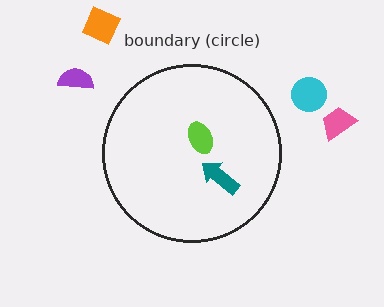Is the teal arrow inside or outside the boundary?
Inside.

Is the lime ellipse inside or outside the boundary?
Inside.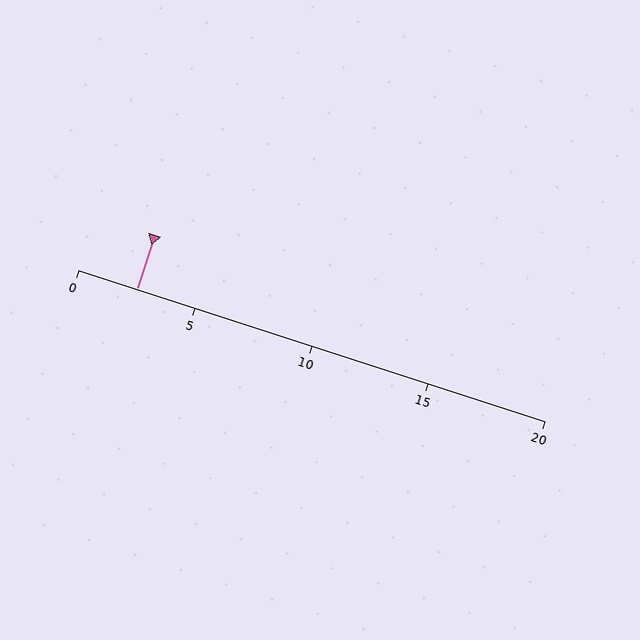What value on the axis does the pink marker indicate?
The marker indicates approximately 2.5.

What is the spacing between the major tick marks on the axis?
The major ticks are spaced 5 apart.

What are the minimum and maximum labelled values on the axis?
The axis runs from 0 to 20.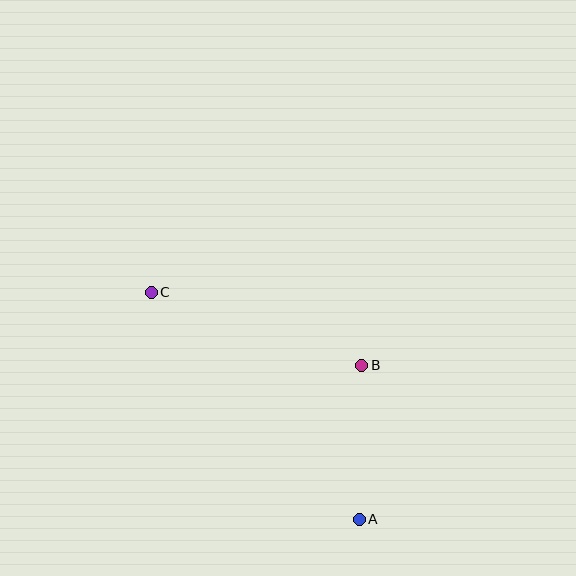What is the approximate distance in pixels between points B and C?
The distance between B and C is approximately 223 pixels.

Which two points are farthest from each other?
Points A and C are farthest from each other.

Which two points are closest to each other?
Points A and B are closest to each other.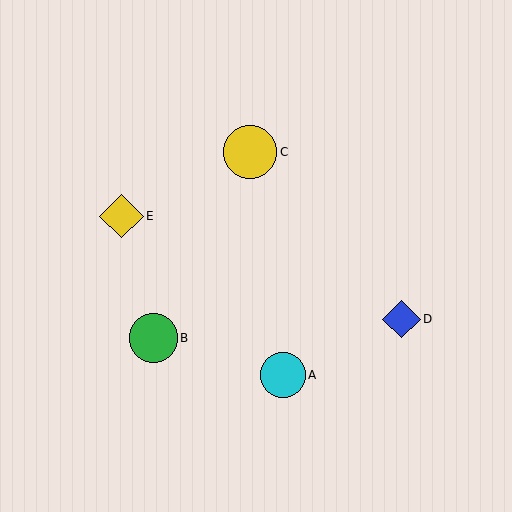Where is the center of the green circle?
The center of the green circle is at (153, 338).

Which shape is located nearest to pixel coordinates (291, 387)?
The cyan circle (labeled A) at (283, 375) is nearest to that location.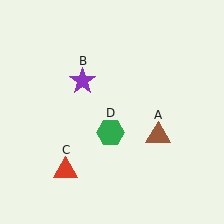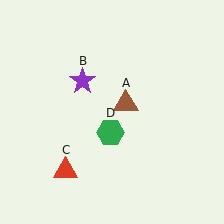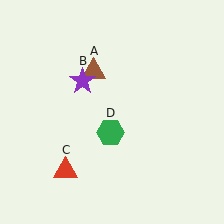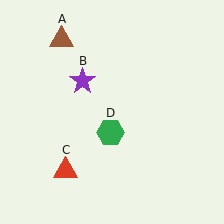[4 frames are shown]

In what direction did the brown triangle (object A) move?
The brown triangle (object A) moved up and to the left.